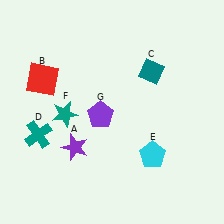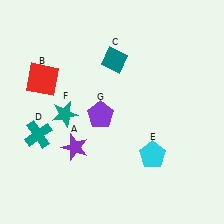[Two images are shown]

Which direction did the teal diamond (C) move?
The teal diamond (C) moved left.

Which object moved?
The teal diamond (C) moved left.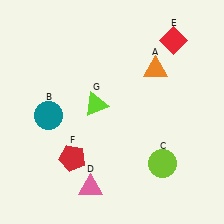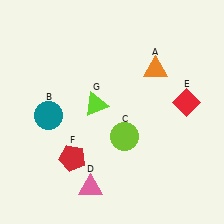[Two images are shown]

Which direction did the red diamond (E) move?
The red diamond (E) moved down.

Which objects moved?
The objects that moved are: the lime circle (C), the red diamond (E).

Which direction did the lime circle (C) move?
The lime circle (C) moved left.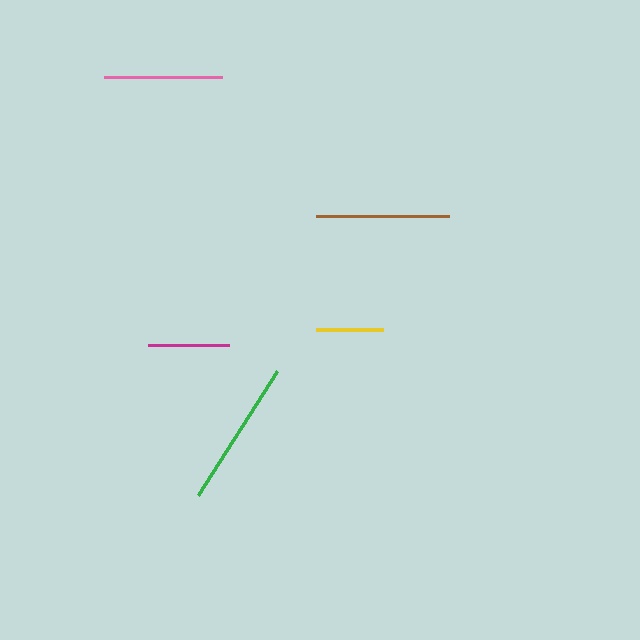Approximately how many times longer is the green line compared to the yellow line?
The green line is approximately 2.2 times the length of the yellow line.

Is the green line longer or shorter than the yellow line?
The green line is longer than the yellow line.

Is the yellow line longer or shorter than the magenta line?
The magenta line is longer than the yellow line.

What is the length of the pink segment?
The pink segment is approximately 118 pixels long.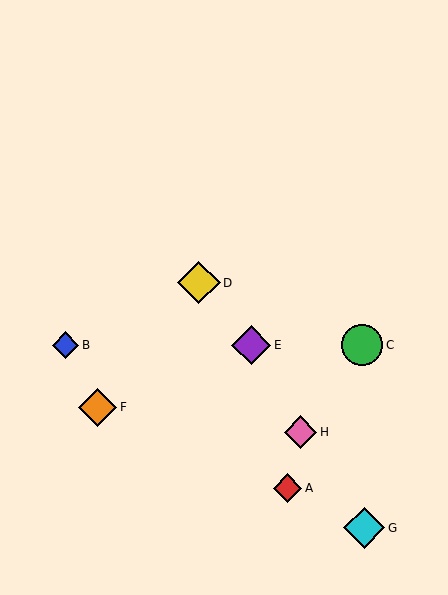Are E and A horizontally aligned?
No, E is at y≈345 and A is at y≈488.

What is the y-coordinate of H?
Object H is at y≈432.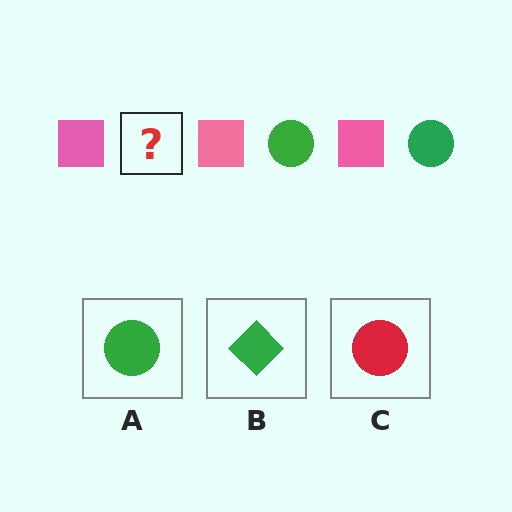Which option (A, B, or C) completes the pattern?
A.